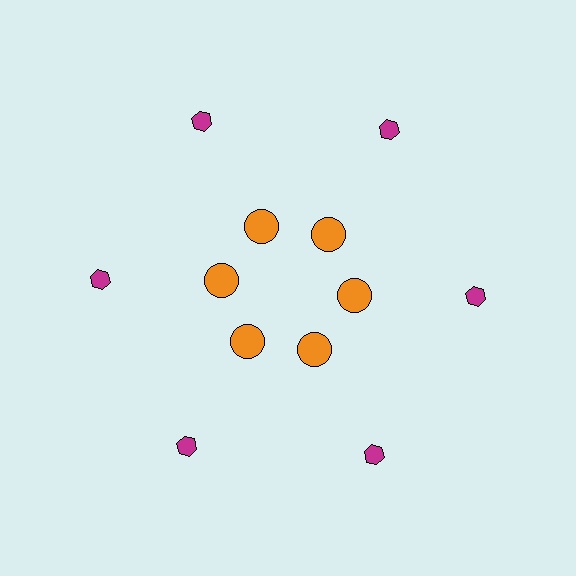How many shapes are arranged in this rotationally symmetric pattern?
There are 12 shapes, arranged in 6 groups of 2.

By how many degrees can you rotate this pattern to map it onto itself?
The pattern maps onto itself every 60 degrees of rotation.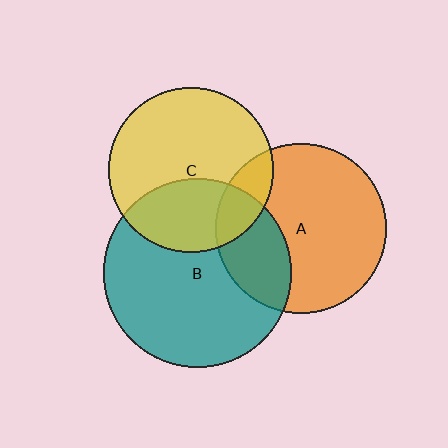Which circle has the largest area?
Circle B (teal).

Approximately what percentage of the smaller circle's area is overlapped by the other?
Approximately 15%.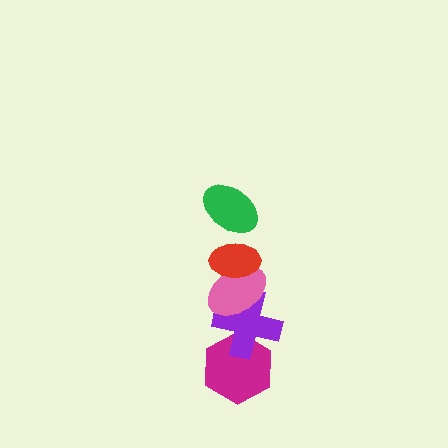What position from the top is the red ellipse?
The red ellipse is 2nd from the top.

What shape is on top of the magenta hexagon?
The purple cross is on top of the magenta hexagon.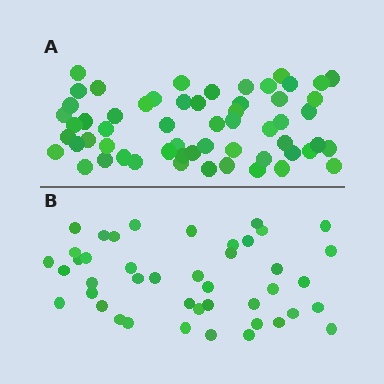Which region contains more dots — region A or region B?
Region A (the top region) has more dots.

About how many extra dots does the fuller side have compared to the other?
Region A has approximately 15 more dots than region B.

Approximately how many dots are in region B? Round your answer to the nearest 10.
About 40 dots. (The exact count is 43, which rounds to 40.)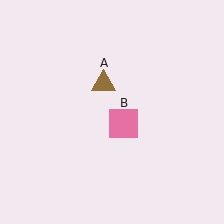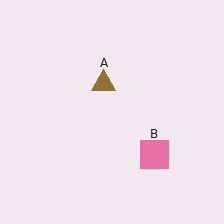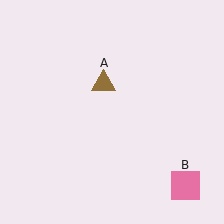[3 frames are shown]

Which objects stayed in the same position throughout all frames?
Brown triangle (object A) remained stationary.